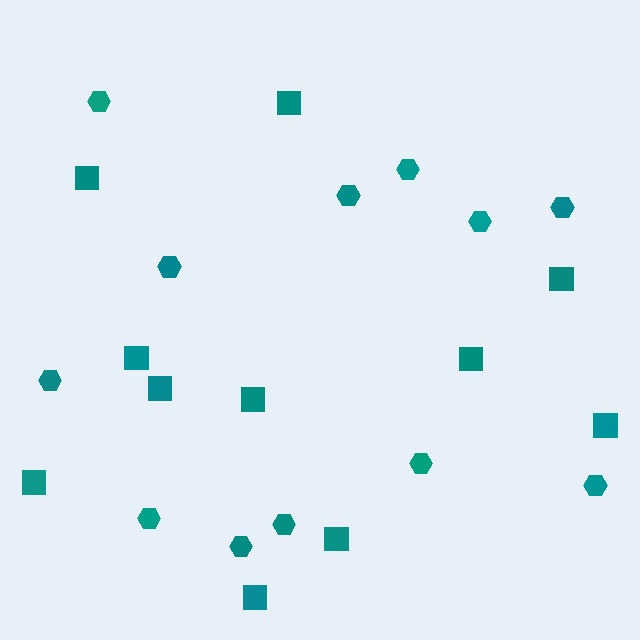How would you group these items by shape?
There are 2 groups: one group of squares (11) and one group of hexagons (12).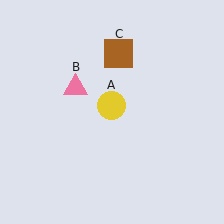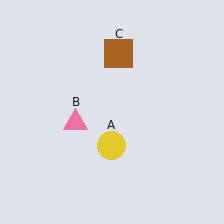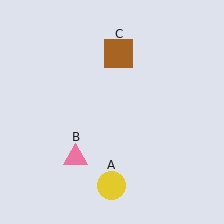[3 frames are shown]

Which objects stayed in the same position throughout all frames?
Brown square (object C) remained stationary.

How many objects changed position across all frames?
2 objects changed position: yellow circle (object A), pink triangle (object B).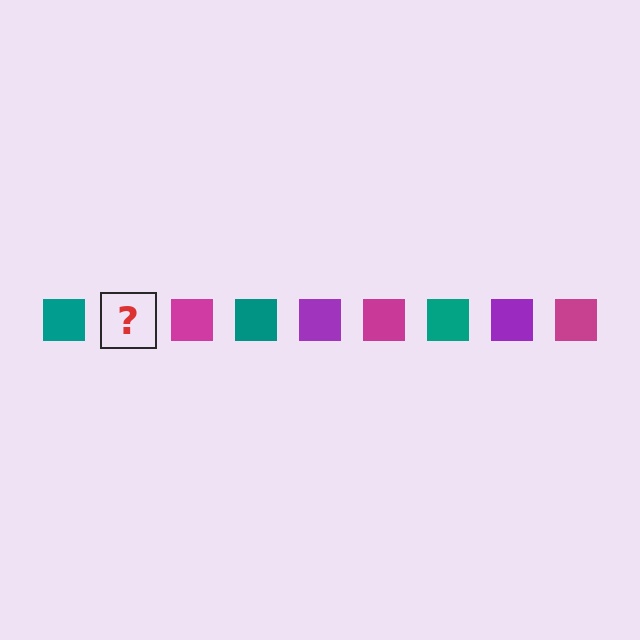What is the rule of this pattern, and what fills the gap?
The rule is that the pattern cycles through teal, purple, magenta squares. The gap should be filled with a purple square.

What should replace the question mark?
The question mark should be replaced with a purple square.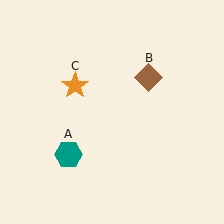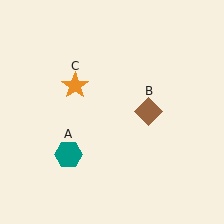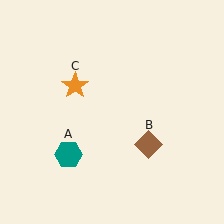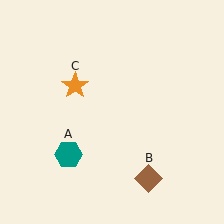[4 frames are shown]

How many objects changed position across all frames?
1 object changed position: brown diamond (object B).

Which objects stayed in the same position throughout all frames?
Teal hexagon (object A) and orange star (object C) remained stationary.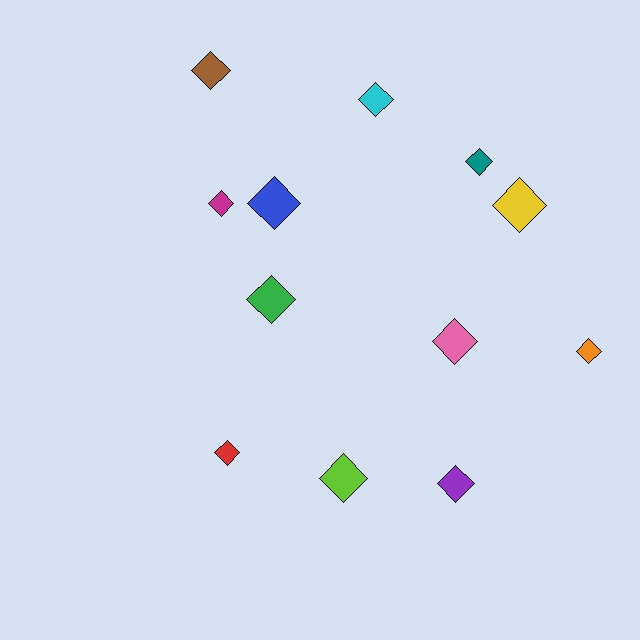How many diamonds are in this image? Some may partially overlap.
There are 12 diamonds.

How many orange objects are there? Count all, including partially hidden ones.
There is 1 orange object.